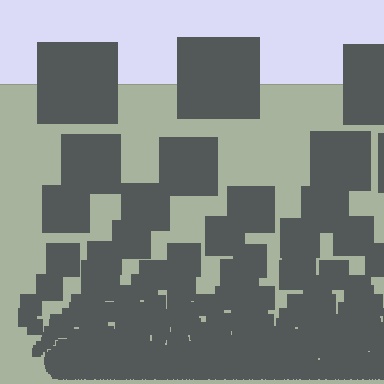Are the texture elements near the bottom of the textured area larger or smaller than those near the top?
Smaller. The gradient is inverted — elements near the bottom are smaller and denser.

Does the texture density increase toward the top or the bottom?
Density increases toward the bottom.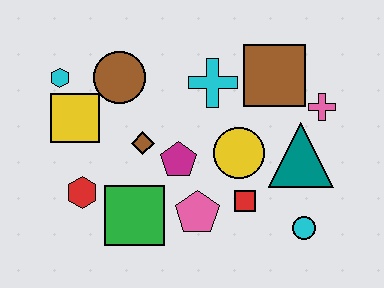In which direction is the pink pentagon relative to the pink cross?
The pink pentagon is to the left of the pink cross.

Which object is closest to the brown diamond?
The magenta pentagon is closest to the brown diamond.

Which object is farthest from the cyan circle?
The cyan hexagon is farthest from the cyan circle.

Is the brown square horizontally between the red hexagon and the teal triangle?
Yes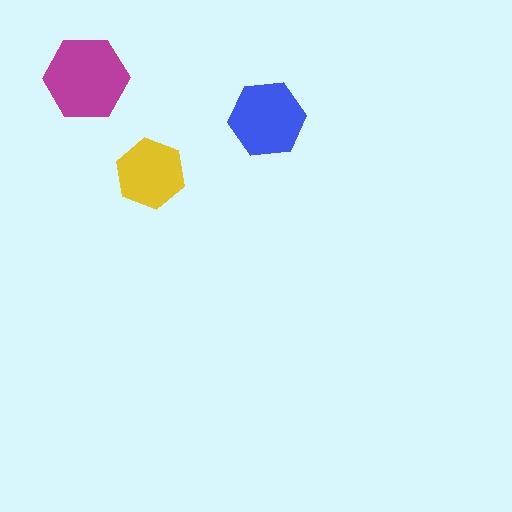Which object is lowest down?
The yellow hexagon is bottommost.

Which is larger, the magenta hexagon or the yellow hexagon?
The magenta one.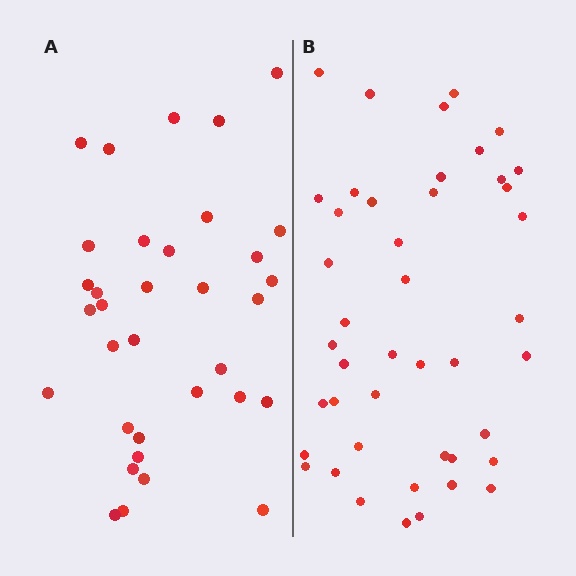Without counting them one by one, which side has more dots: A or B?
Region B (the right region) has more dots.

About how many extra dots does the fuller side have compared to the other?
Region B has roughly 10 or so more dots than region A.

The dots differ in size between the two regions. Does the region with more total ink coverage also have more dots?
No. Region A has more total ink coverage because its dots are larger, but region B actually contains more individual dots. Total area can be misleading — the number of items is what matters here.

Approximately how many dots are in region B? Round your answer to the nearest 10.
About 40 dots. (The exact count is 44, which rounds to 40.)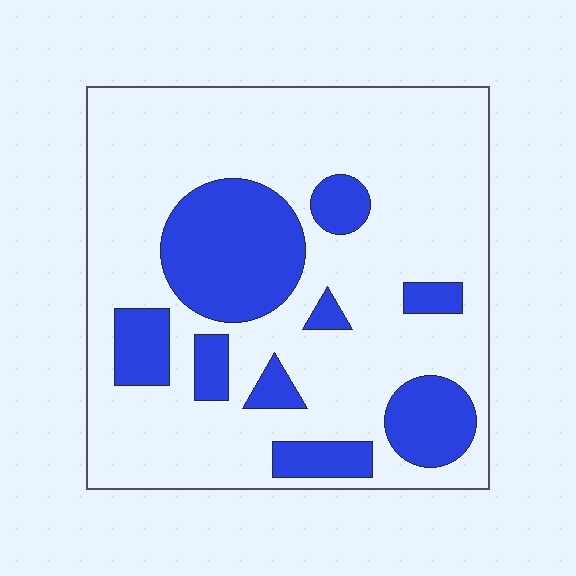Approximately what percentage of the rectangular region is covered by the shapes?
Approximately 25%.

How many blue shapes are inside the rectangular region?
9.